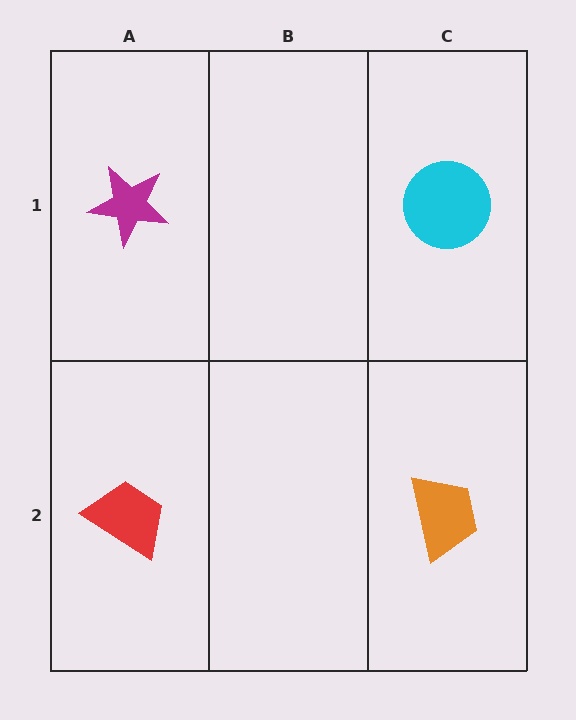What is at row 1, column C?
A cyan circle.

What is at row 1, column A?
A magenta star.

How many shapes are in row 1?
2 shapes.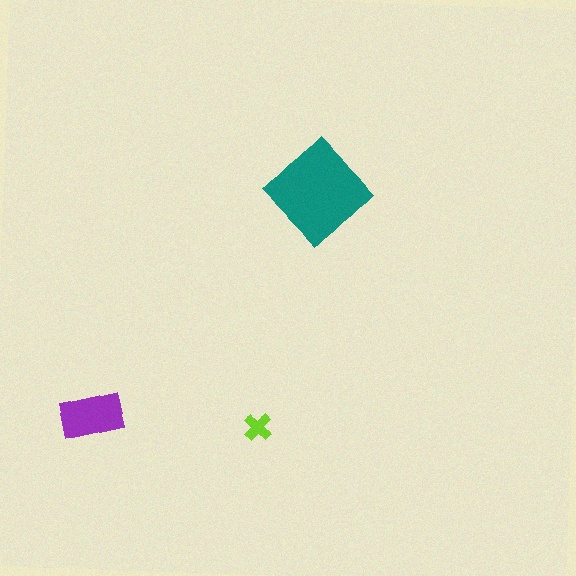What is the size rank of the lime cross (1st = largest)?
3rd.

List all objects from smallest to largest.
The lime cross, the purple rectangle, the teal diamond.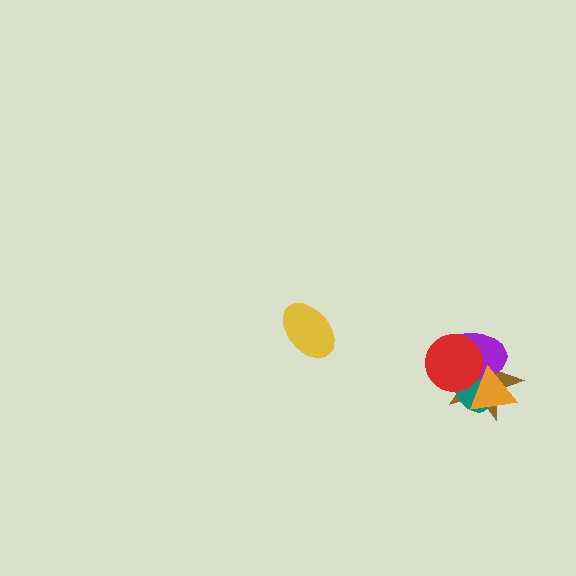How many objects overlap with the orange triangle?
4 objects overlap with the orange triangle.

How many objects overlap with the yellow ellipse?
0 objects overlap with the yellow ellipse.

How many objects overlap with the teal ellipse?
4 objects overlap with the teal ellipse.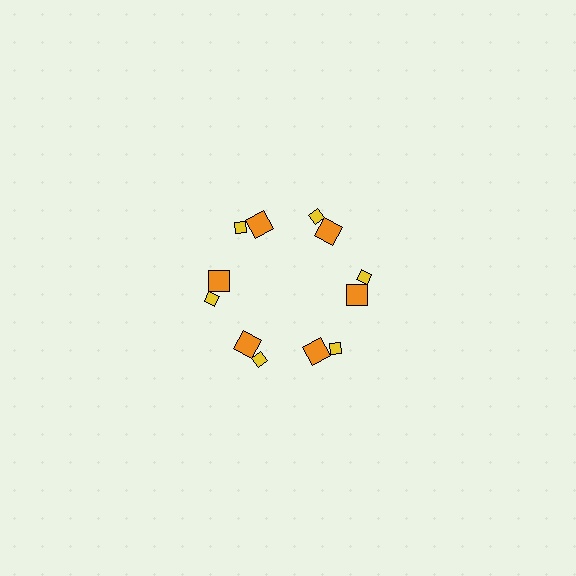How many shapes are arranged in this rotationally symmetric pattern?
There are 12 shapes, arranged in 6 groups of 2.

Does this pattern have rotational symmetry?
Yes, this pattern has 6-fold rotational symmetry. It looks the same after rotating 60 degrees around the center.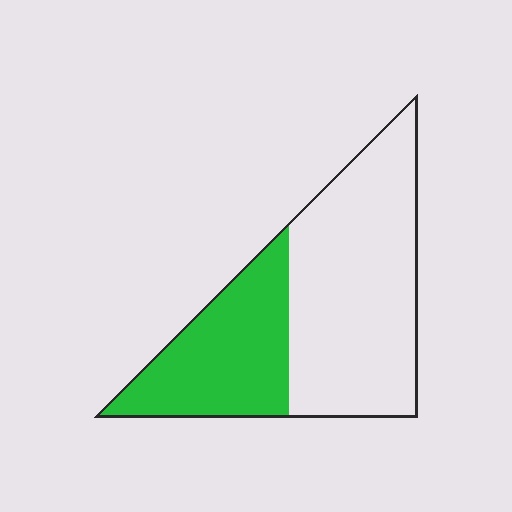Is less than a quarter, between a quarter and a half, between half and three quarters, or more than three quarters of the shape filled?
Between a quarter and a half.